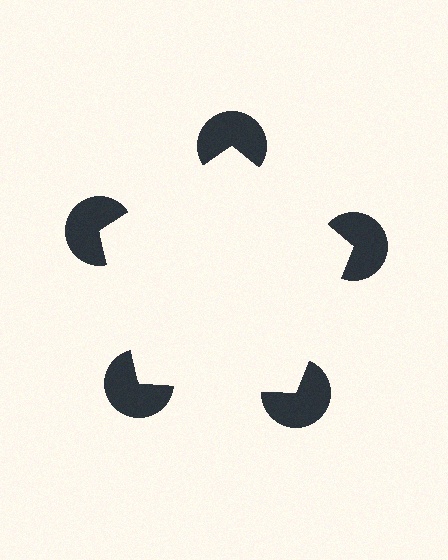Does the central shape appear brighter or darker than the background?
It typically appears slightly brighter than the background, even though no actual brightness change is drawn.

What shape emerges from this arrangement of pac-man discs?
An illusory pentagon — its edges are inferred from the aligned wedge cuts in the pac-man discs, not physically drawn.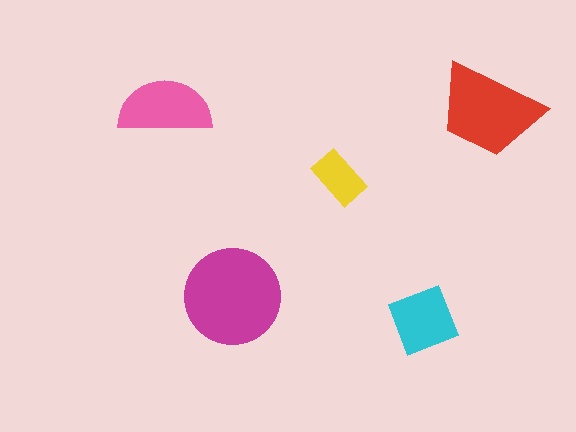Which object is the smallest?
The yellow rectangle.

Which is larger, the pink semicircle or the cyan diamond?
The pink semicircle.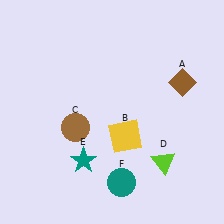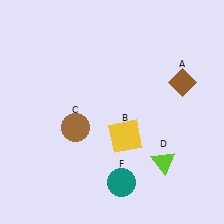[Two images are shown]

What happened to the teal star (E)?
The teal star (E) was removed in Image 2. It was in the bottom-left area of Image 1.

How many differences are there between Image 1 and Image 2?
There is 1 difference between the two images.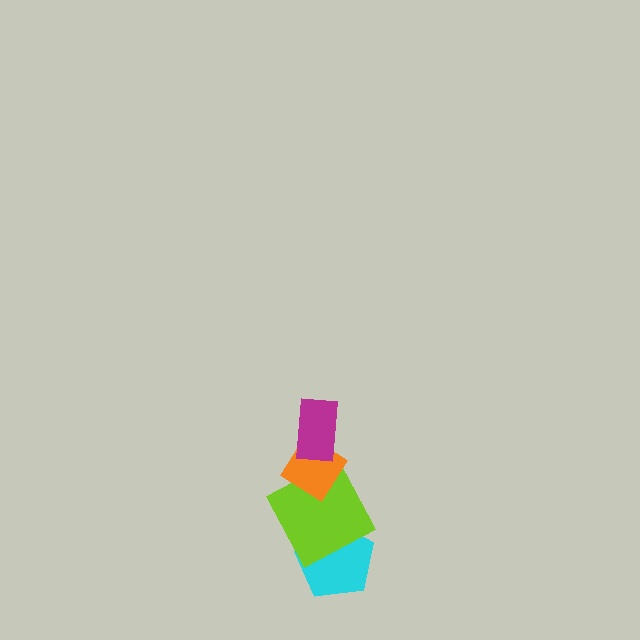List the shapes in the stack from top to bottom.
From top to bottom: the magenta rectangle, the orange diamond, the lime square, the cyan pentagon.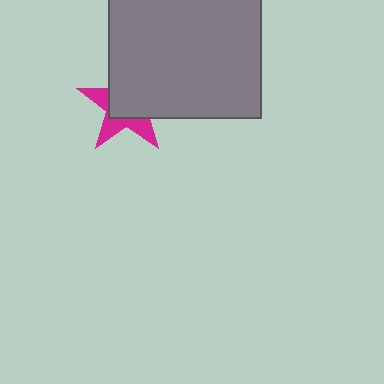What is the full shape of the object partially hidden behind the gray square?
The partially hidden object is a magenta star.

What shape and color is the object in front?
The object in front is a gray square.